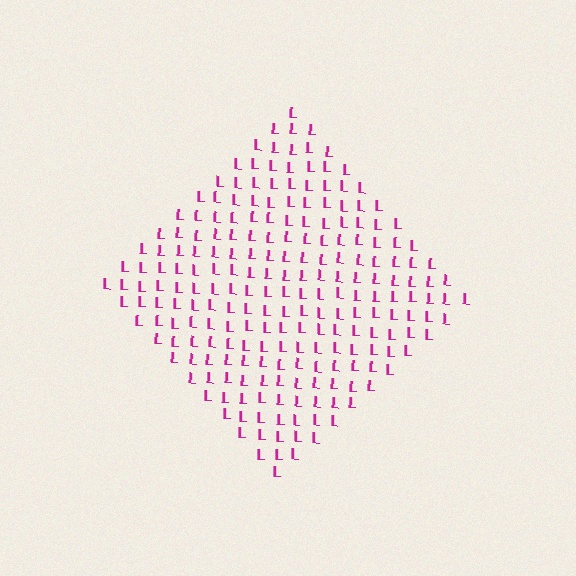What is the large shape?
The large shape is a diamond.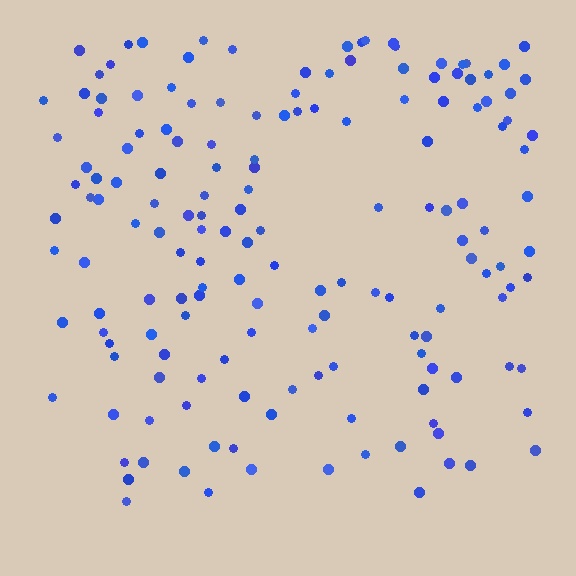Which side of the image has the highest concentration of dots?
The top.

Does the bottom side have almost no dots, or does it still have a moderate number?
Still a moderate number, just noticeably fewer than the top.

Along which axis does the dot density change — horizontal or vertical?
Vertical.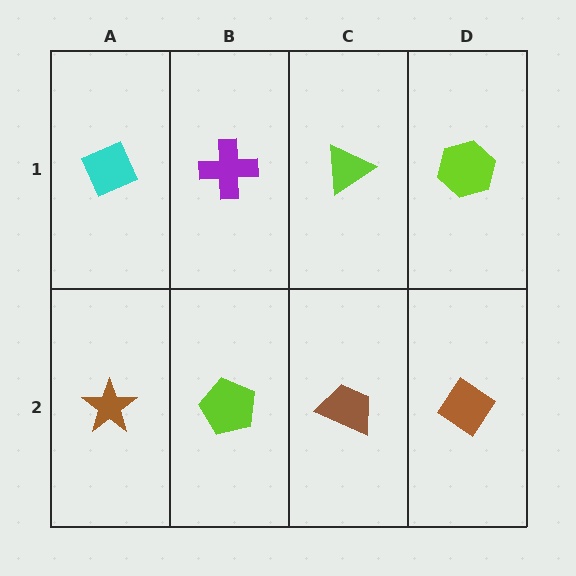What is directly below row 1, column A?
A brown star.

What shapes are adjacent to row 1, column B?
A lime pentagon (row 2, column B), a cyan diamond (row 1, column A), a lime triangle (row 1, column C).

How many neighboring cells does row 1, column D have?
2.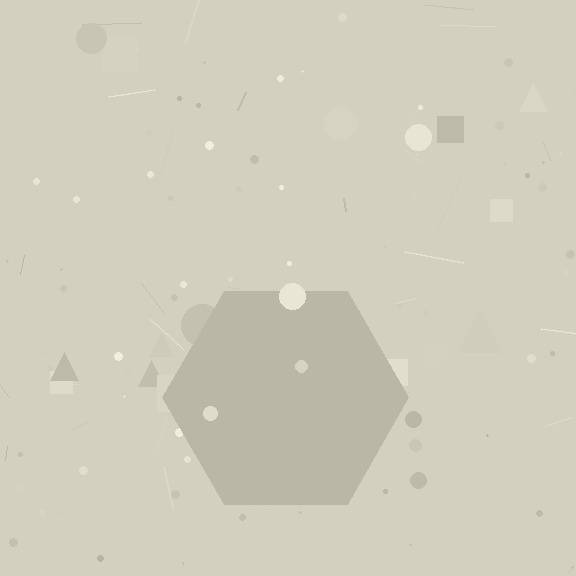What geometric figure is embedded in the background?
A hexagon is embedded in the background.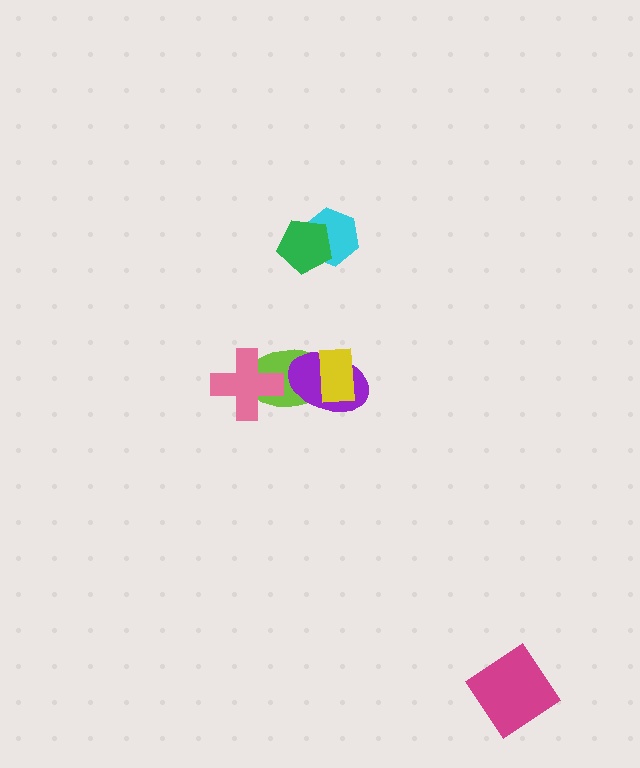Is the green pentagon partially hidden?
No, no other shape covers it.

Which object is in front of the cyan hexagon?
The green pentagon is in front of the cyan hexagon.